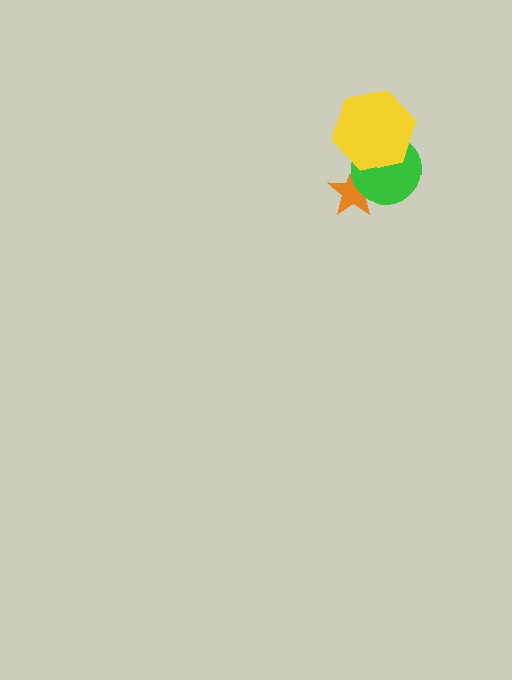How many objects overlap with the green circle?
2 objects overlap with the green circle.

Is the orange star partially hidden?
Yes, it is partially covered by another shape.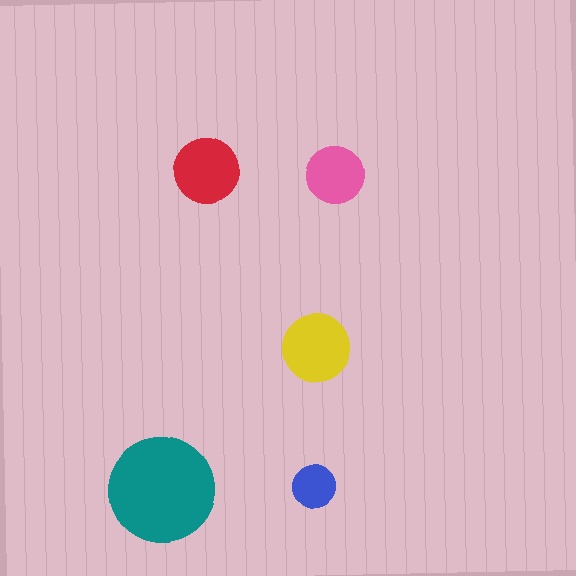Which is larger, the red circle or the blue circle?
The red one.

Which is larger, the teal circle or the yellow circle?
The teal one.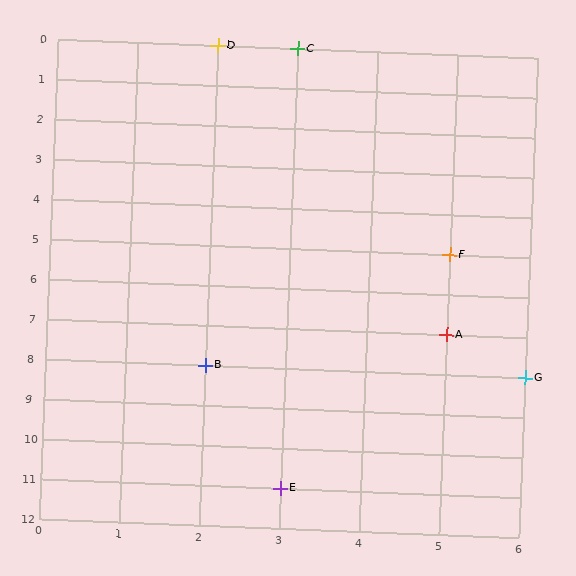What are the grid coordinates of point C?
Point C is at grid coordinates (3, 0).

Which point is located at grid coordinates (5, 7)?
Point A is at (5, 7).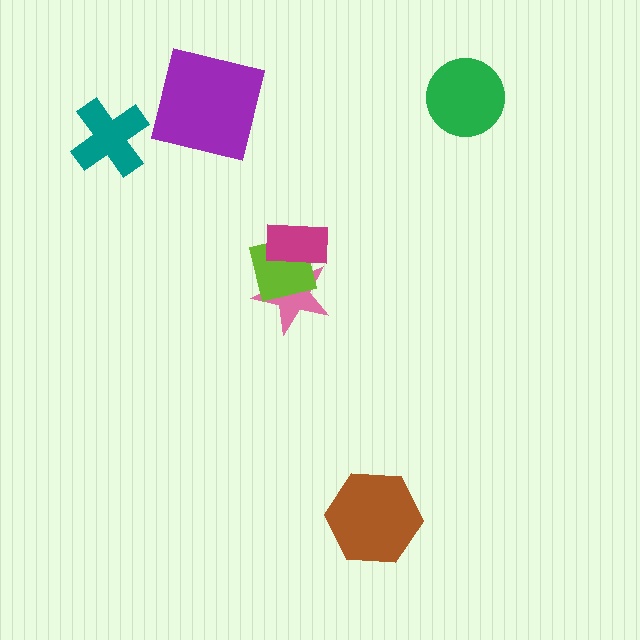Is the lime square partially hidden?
Yes, it is partially covered by another shape.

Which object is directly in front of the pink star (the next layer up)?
The lime square is directly in front of the pink star.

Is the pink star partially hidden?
Yes, it is partially covered by another shape.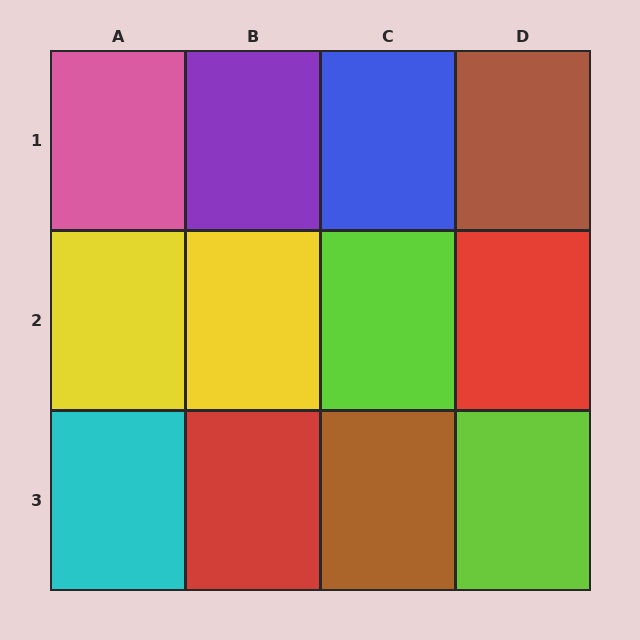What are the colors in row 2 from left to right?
Yellow, yellow, lime, red.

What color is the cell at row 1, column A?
Pink.